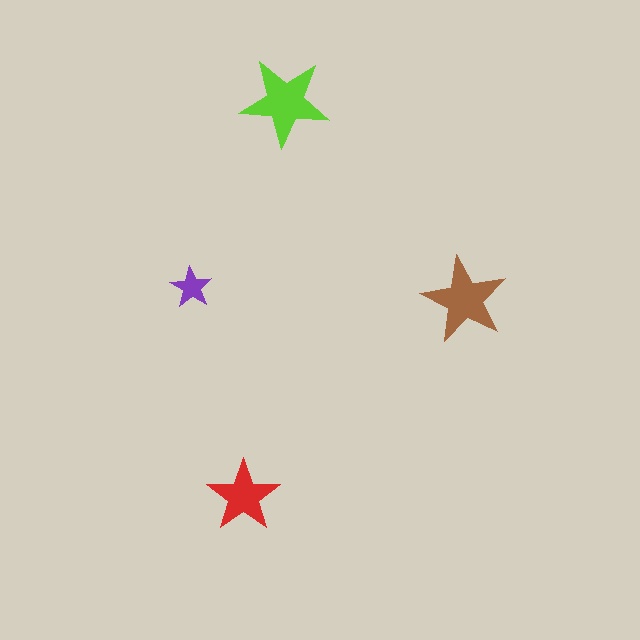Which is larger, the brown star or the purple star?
The brown one.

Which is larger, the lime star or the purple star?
The lime one.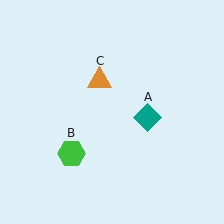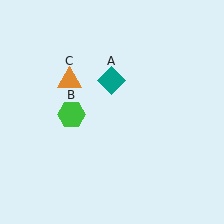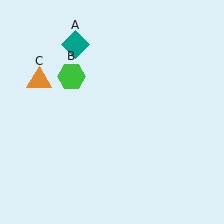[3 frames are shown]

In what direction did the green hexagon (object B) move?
The green hexagon (object B) moved up.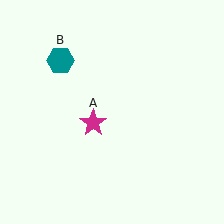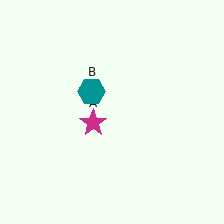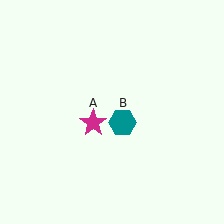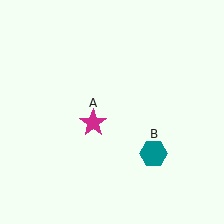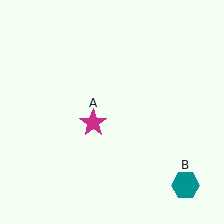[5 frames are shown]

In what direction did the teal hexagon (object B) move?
The teal hexagon (object B) moved down and to the right.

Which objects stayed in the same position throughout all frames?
Magenta star (object A) remained stationary.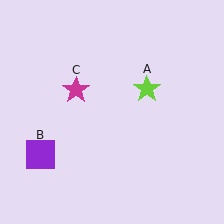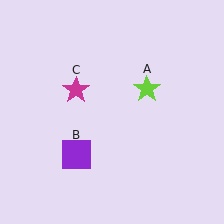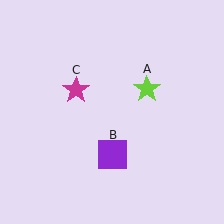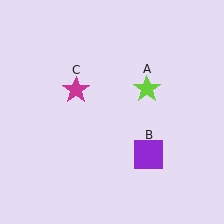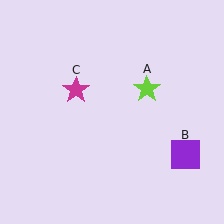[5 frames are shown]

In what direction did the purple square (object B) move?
The purple square (object B) moved right.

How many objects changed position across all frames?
1 object changed position: purple square (object B).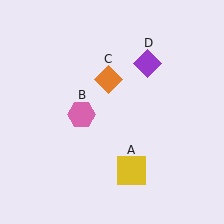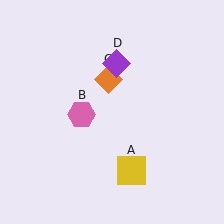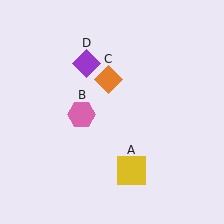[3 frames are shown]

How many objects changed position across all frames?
1 object changed position: purple diamond (object D).